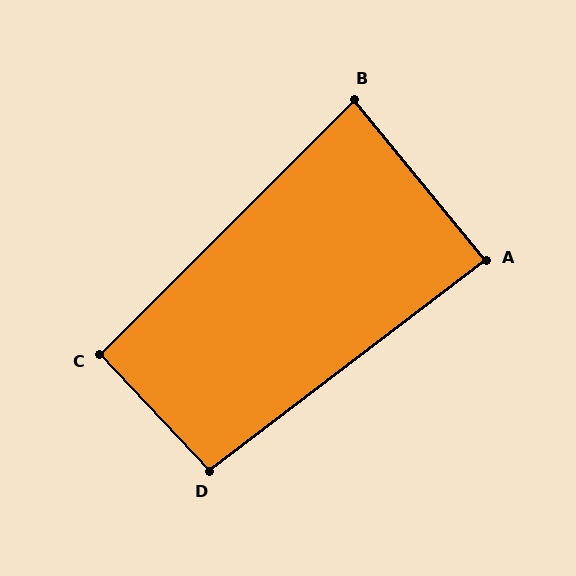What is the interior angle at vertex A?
Approximately 88 degrees (approximately right).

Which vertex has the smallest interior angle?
B, at approximately 84 degrees.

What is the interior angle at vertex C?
Approximately 92 degrees (approximately right).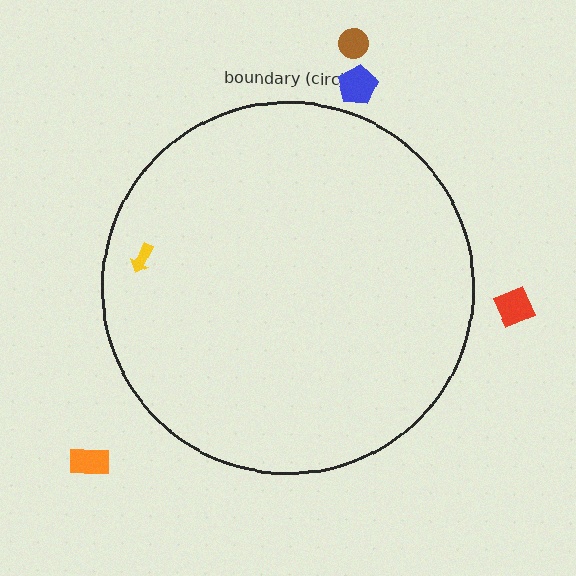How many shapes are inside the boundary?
1 inside, 4 outside.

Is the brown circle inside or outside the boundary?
Outside.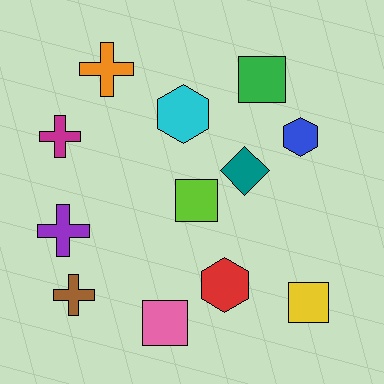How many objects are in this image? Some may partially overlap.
There are 12 objects.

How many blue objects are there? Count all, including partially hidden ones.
There is 1 blue object.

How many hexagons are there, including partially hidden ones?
There are 3 hexagons.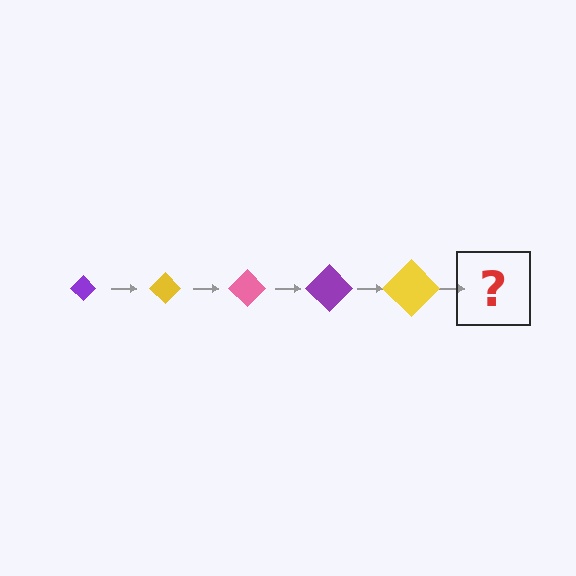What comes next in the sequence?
The next element should be a pink diamond, larger than the previous one.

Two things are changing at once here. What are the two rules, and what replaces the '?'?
The two rules are that the diamond grows larger each step and the color cycles through purple, yellow, and pink. The '?' should be a pink diamond, larger than the previous one.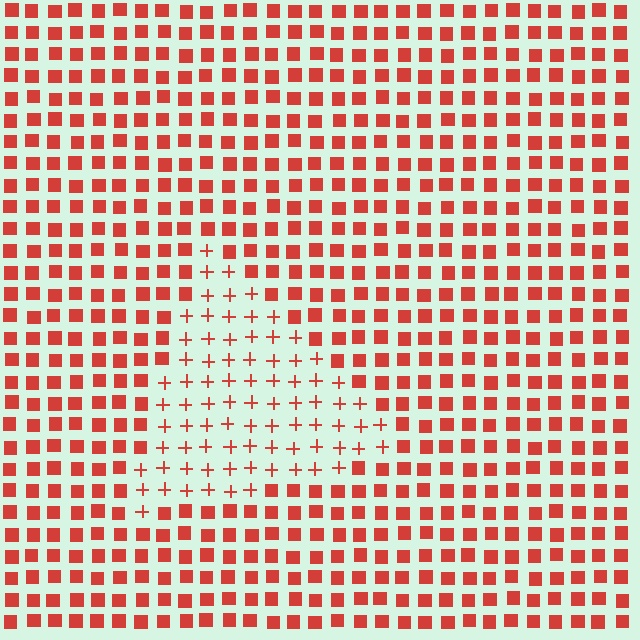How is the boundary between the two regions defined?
The boundary is defined by a change in element shape: plus signs inside vs. squares outside. All elements share the same color and spacing.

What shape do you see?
I see a triangle.